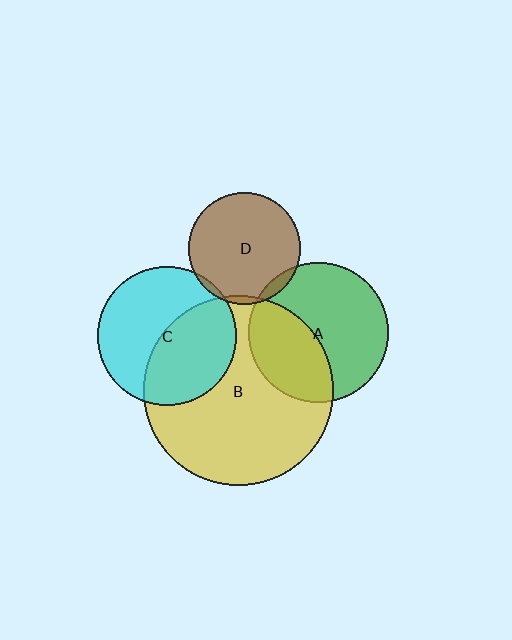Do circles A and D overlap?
Yes.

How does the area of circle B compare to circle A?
Approximately 1.8 times.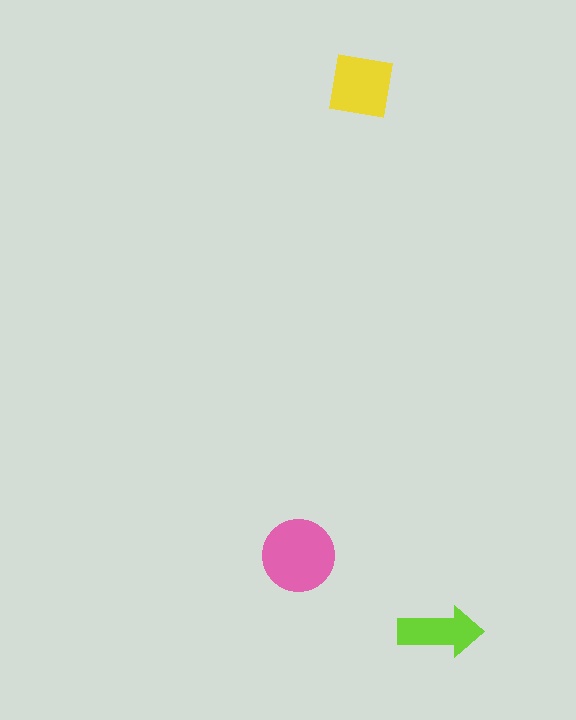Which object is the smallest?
The lime arrow.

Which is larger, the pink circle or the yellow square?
The pink circle.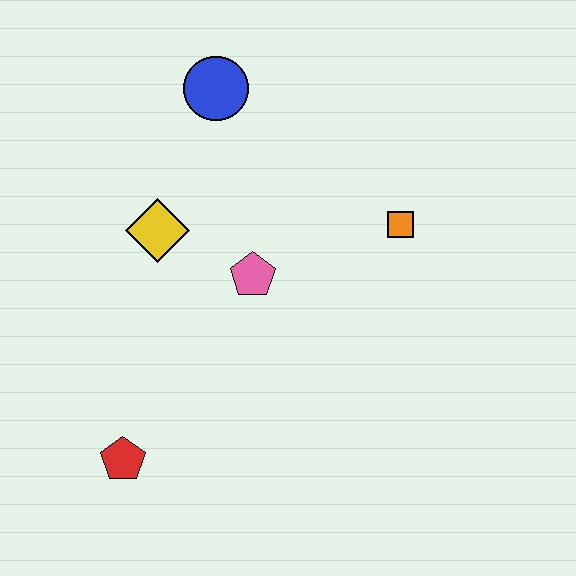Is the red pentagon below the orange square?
Yes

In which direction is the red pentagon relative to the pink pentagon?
The red pentagon is below the pink pentagon.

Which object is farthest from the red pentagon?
The blue circle is farthest from the red pentagon.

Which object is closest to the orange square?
The pink pentagon is closest to the orange square.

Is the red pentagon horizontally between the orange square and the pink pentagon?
No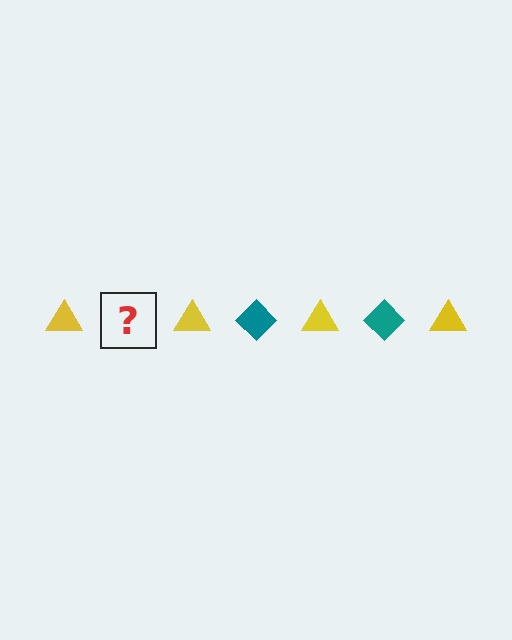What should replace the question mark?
The question mark should be replaced with a teal diamond.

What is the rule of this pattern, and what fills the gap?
The rule is that the pattern alternates between yellow triangle and teal diamond. The gap should be filled with a teal diamond.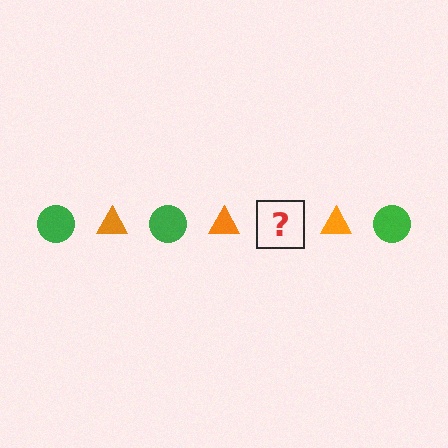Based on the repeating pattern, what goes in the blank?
The blank should be a green circle.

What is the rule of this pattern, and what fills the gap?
The rule is that the pattern alternates between green circle and orange triangle. The gap should be filled with a green circle.